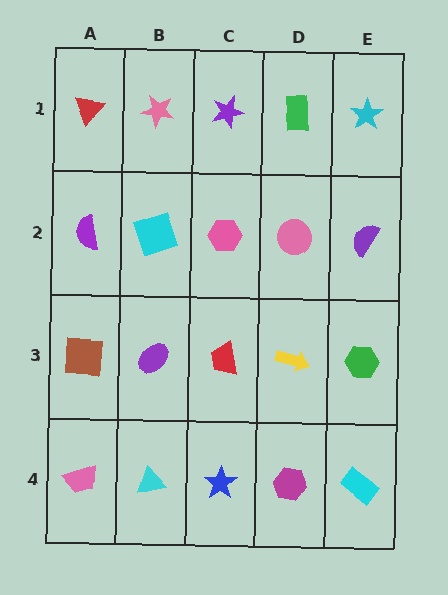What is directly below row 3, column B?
A cyan triangle.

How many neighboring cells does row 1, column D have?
3.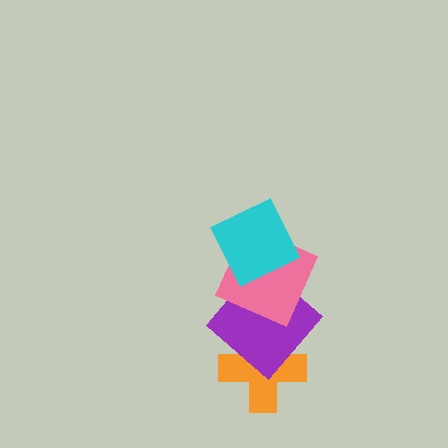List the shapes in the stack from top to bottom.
From top to bottom: the cyan square, the pink square, the purple diamond, the orange cross.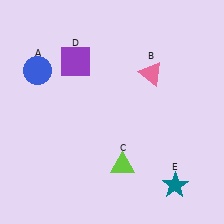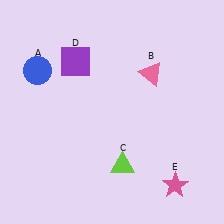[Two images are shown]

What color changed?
The star (E) changed from teal in Image 1 to pink in Image 2.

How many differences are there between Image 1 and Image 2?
There is 1 difference between the two images.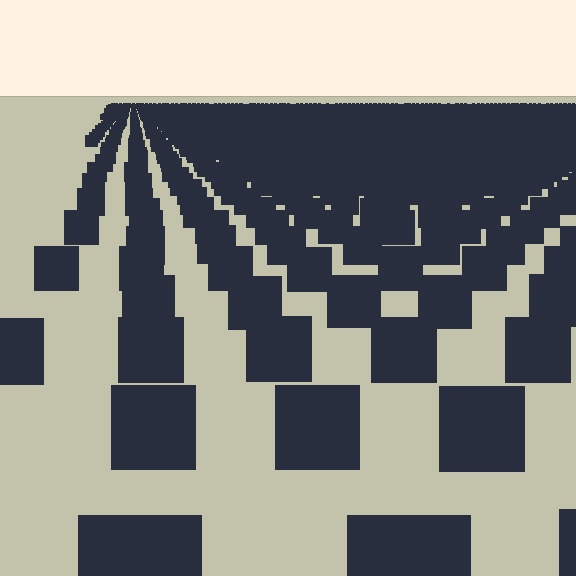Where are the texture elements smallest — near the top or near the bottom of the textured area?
Near the top.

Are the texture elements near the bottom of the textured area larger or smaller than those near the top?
Larger. Near the bottom, elements are closer to the viewer and appear at a bigger on-screen size.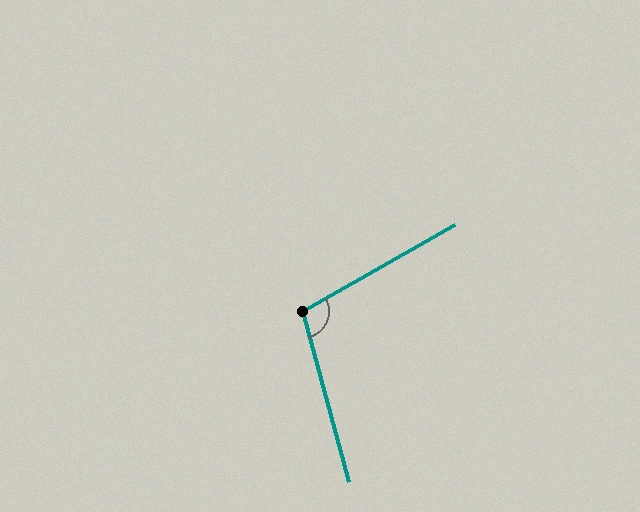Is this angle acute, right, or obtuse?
It is obtuse.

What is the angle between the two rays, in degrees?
Approximately 105 degrees.